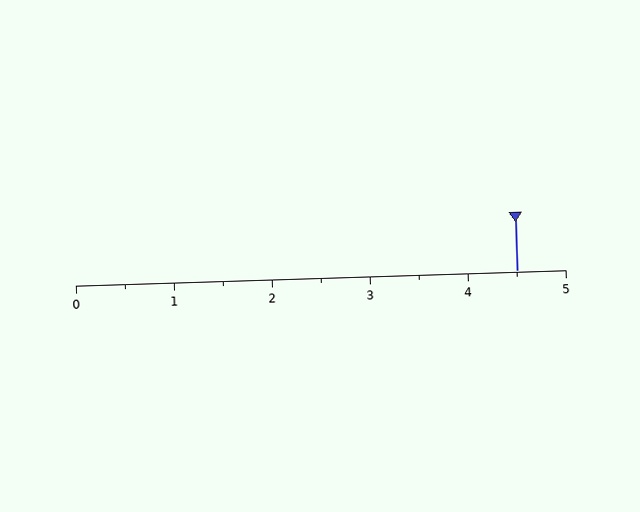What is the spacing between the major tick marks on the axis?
The major ticks are spaced 1 apart.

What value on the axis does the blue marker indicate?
The marker indicates approximately 4.5.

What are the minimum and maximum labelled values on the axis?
The axis runs from 0 to 5.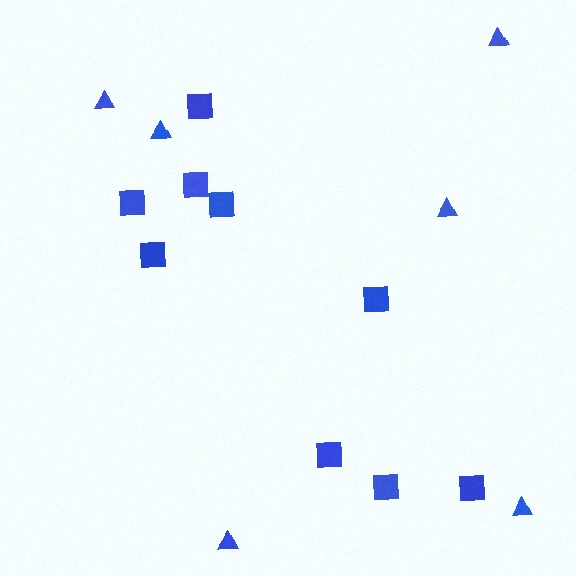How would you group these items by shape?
There are 2 groups: one group of triangles (6) and one group of squares (9).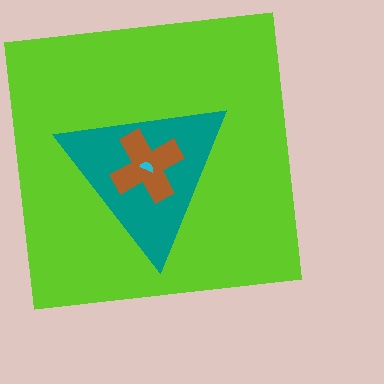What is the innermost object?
The cyan semicircle.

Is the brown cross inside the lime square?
Yes.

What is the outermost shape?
The lime square.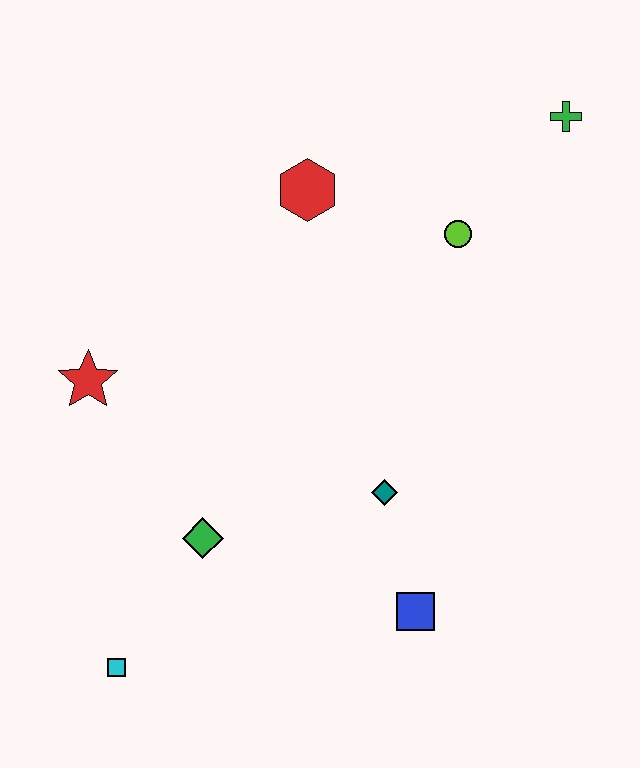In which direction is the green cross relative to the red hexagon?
The green cross is to the right of the red hexagon.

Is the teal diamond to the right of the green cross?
No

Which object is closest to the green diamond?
The cyan square is closest to the green diamond.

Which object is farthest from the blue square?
The green cross is farthest from the blue square.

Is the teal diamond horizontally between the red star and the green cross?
Yes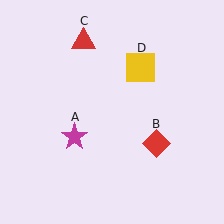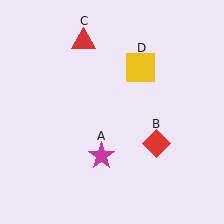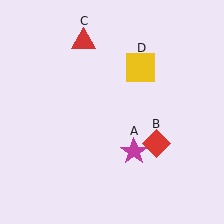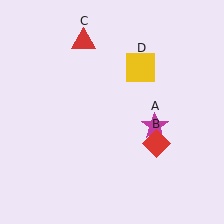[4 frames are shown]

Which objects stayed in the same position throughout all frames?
Red diamond (object B) and red triangle (object C) and yellow square (object D) remained stationary.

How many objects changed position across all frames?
1 object changed position: magenta star (object A).